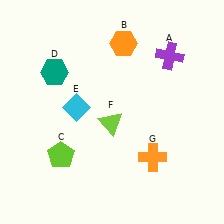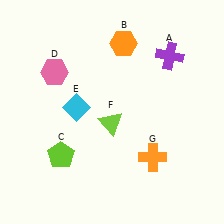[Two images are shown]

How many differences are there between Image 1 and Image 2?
There is 1 difference between the two images.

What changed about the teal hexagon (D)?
In Image 1, D is teal. In Image 2, it changed to pink.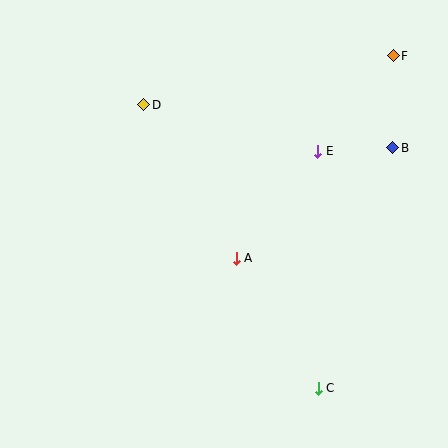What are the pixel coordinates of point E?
Point E is at (318, 151).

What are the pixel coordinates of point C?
Point C is at (318, 388).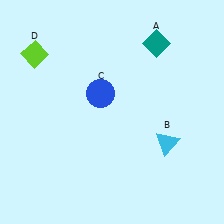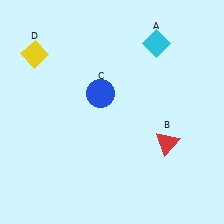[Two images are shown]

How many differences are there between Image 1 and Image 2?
There are 3 differences between the two images.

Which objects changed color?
A changed from teal to cyan. B changed from cyan to red. D changed from lime to yellow.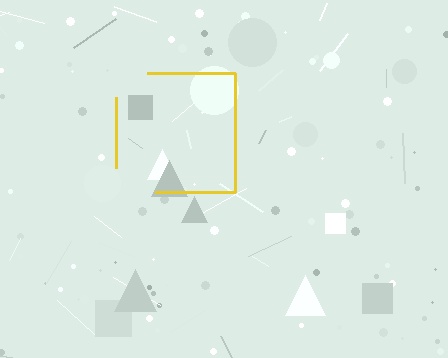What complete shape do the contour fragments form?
The contour fragments form a square.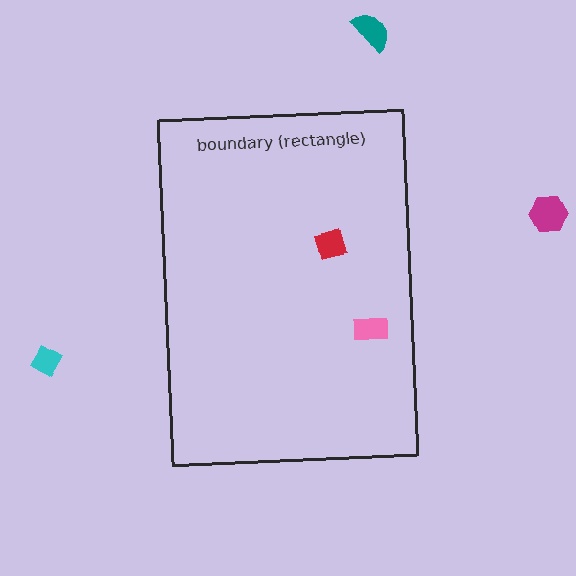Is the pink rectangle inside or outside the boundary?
Inside.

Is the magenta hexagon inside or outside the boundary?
Outside.